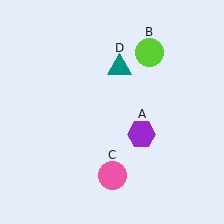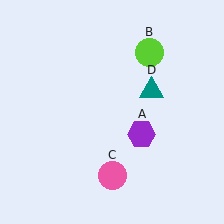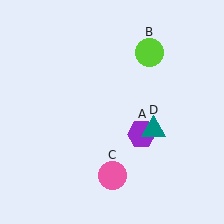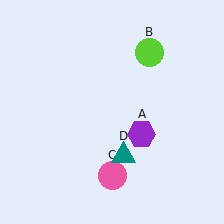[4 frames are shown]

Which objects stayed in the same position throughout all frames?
Purple hexagon (object A) and lime circle (object B) and pink circle (object C) remained stationary.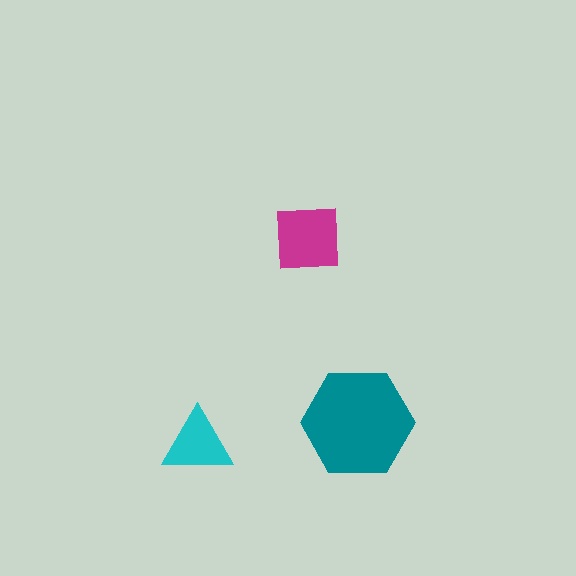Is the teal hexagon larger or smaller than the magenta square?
Larger.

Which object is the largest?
The teal hexagon.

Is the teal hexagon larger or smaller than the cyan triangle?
Larger.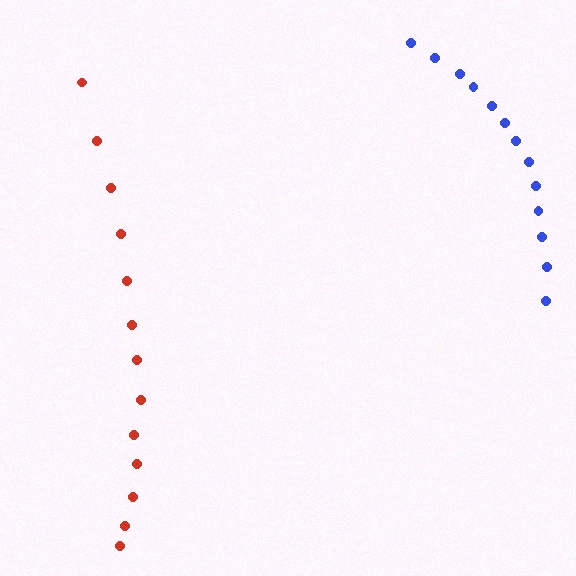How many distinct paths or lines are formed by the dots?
There are 2 distinct paths.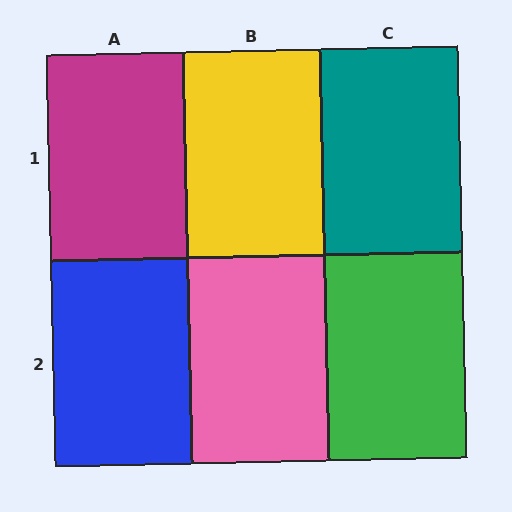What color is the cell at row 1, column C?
Teal.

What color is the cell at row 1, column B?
Yellow.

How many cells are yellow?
1 cell is yellow.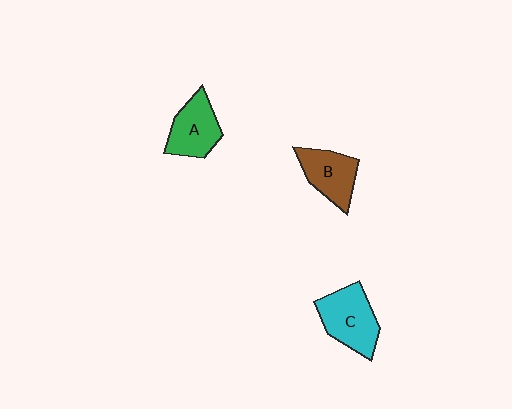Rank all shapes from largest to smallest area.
From largest to smallest: C (cyan), A (green), B (brown).